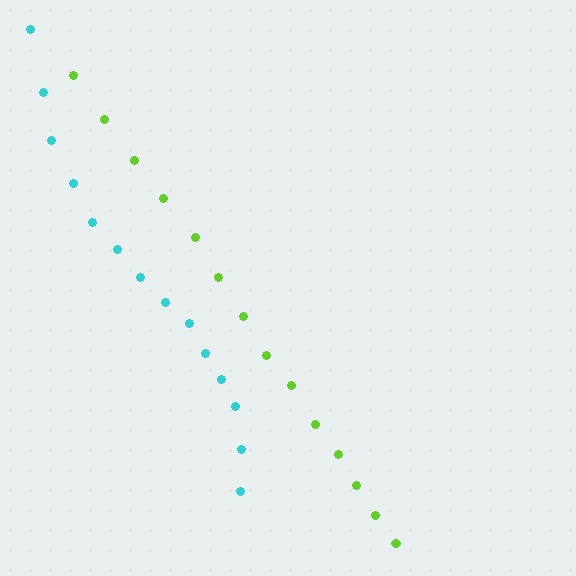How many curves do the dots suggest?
There are 2 distinct paths.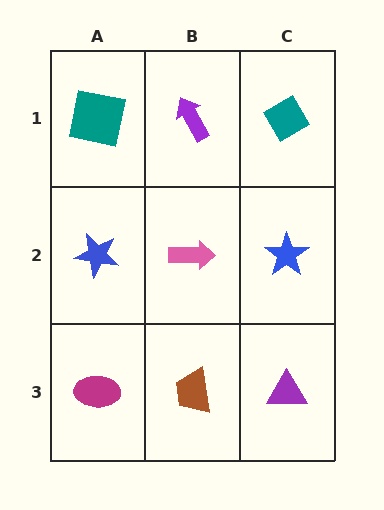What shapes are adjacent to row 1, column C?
A blue star (row 2, column C), a purple arrow (row 1, column B).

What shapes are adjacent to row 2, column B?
A purple arrow (row 1, column B), a brown trapezoid (row 3, column B), a blue star (row 2, column A), a blue star (row 2, column C).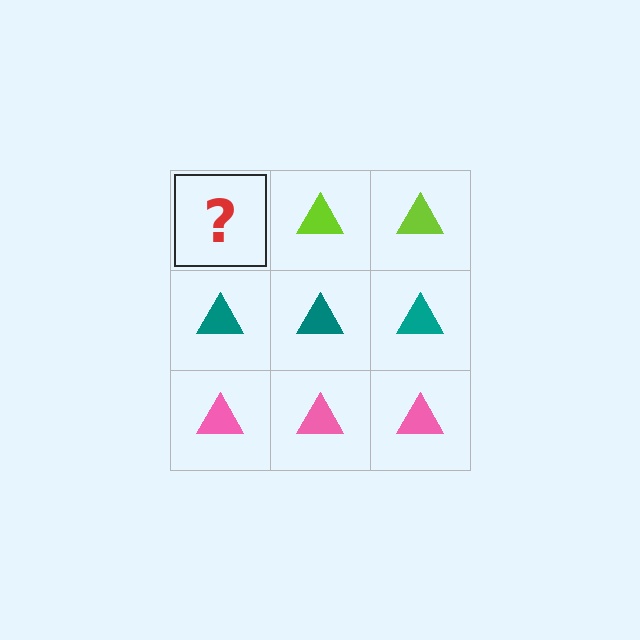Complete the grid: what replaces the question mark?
The question mark should be replaced with a lime triangle.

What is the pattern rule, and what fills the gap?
The rule is that each row has a consistent color. The gap should be filled with a lime triangle.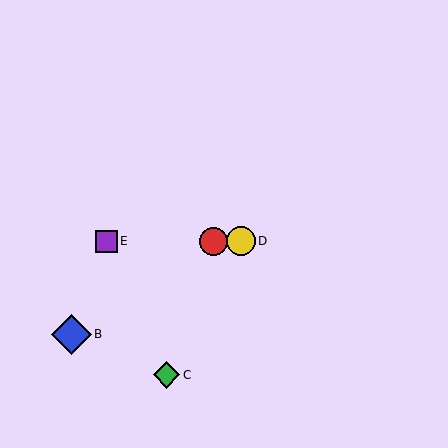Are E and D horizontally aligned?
Yes, both are at y≈241.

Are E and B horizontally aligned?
No, E is at y≈241 and B is at y≈334.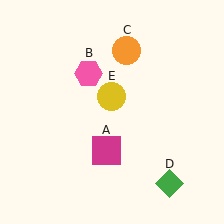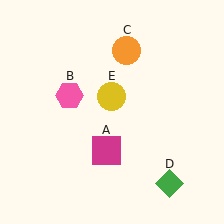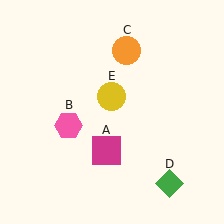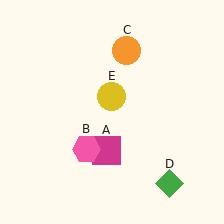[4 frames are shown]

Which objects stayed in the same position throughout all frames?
Magenta square (object A) and orange circle (object C) and green diamond (object D) and yellow circle (object E) remained stationary.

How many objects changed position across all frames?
1 object changed position: pink hexagon (object B).